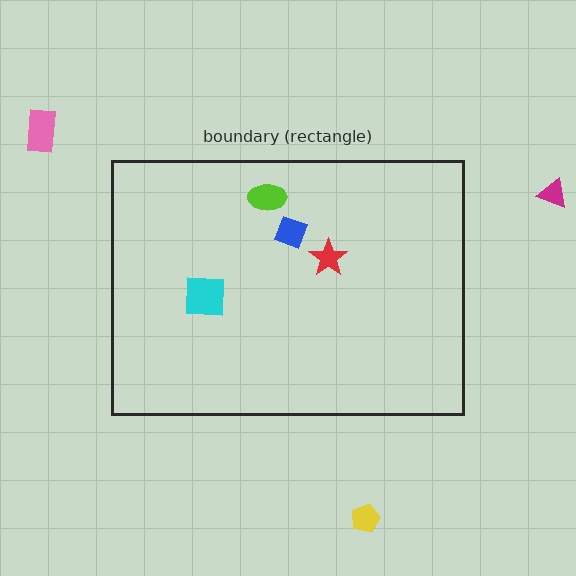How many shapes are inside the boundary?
4 inside, 3 outside.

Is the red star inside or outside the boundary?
Inside.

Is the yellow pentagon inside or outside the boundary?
Outside.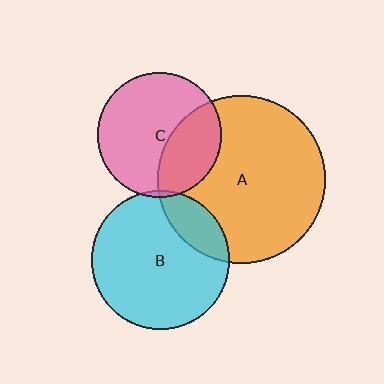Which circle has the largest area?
Circle A (orange).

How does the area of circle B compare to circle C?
Approximately 1.2 times.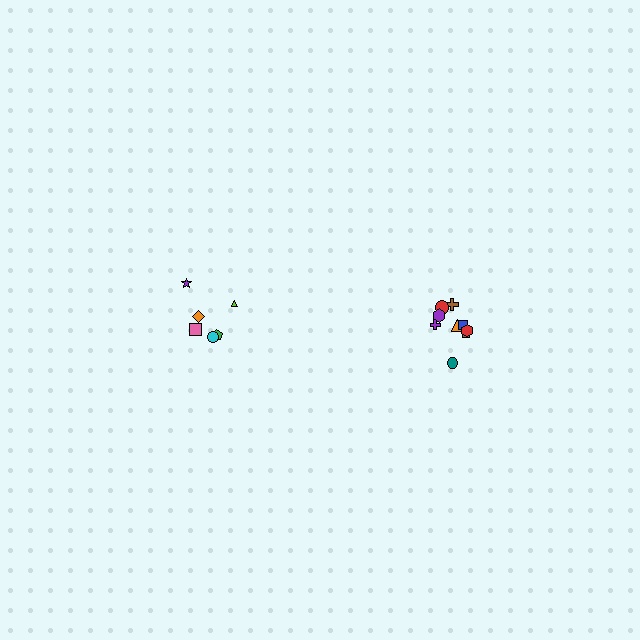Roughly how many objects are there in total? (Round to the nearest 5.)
Roughly 15 objects in total.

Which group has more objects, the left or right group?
The right group.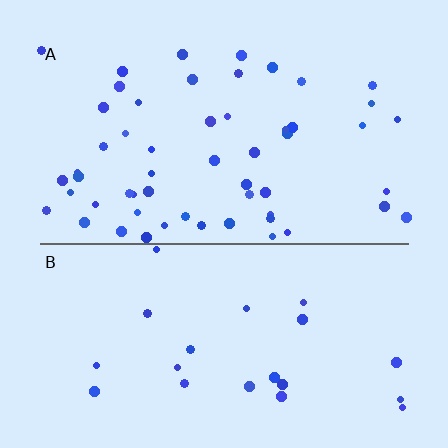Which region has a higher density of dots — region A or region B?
A (the top).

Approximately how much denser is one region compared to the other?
Approximately 2.5× — region A over region B.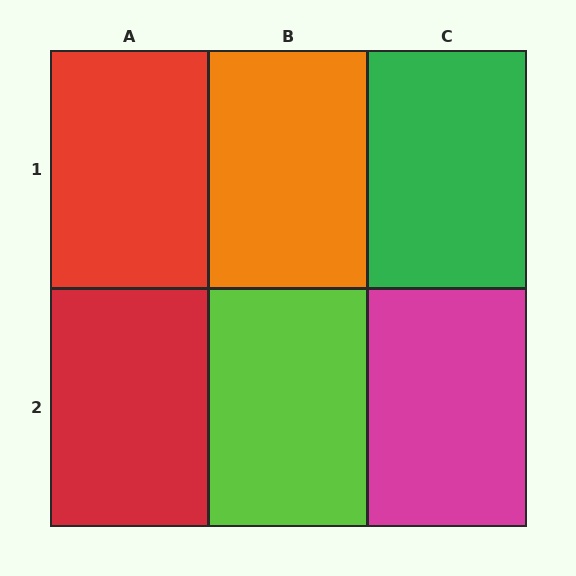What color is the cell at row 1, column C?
Green.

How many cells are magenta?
1 cell is magenta.